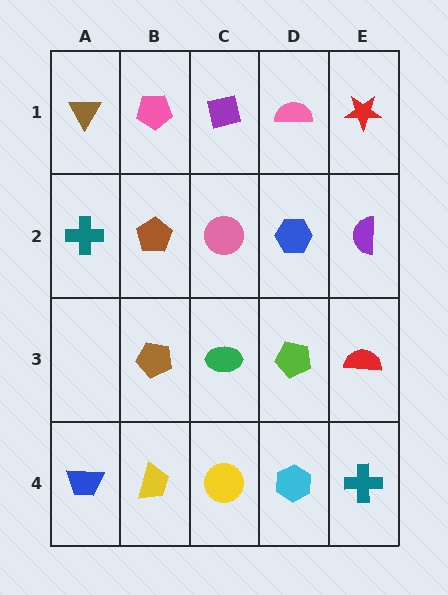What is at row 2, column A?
A teal cross.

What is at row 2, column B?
A brown pentagon.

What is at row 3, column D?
A lime pentagon.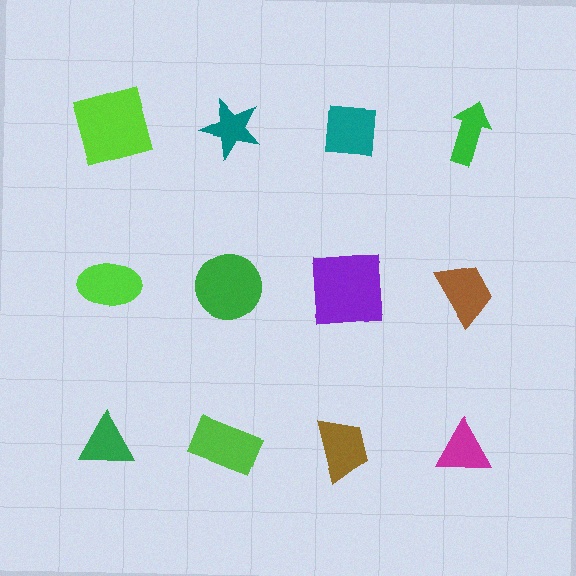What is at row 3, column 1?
A green triangle.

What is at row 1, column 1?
A lime square.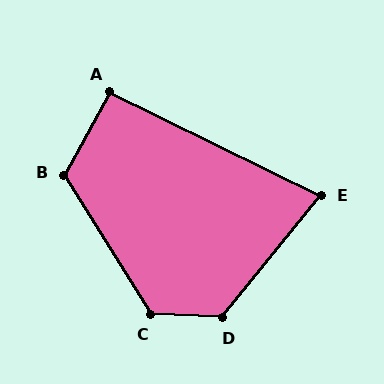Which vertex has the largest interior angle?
D, at approximately 126 degrees.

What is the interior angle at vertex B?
Approximately 119 degrees (obtuse).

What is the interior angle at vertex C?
Approximately 125 degrees (obtuse).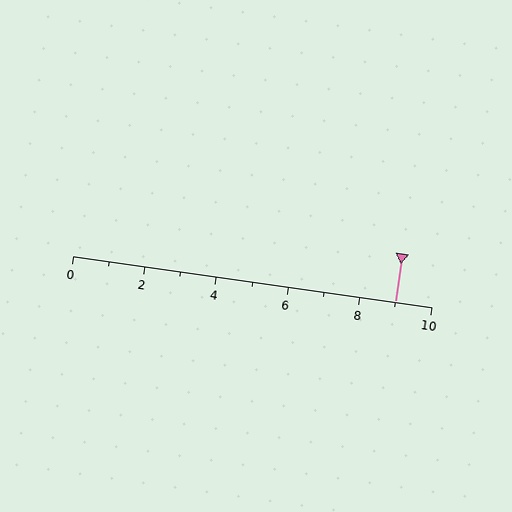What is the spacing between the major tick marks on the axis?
The major ticks are spaced 2 apart.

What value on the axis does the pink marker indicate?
The marker indicates approximately 9.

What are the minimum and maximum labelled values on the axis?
The axis runs from 0 to 10.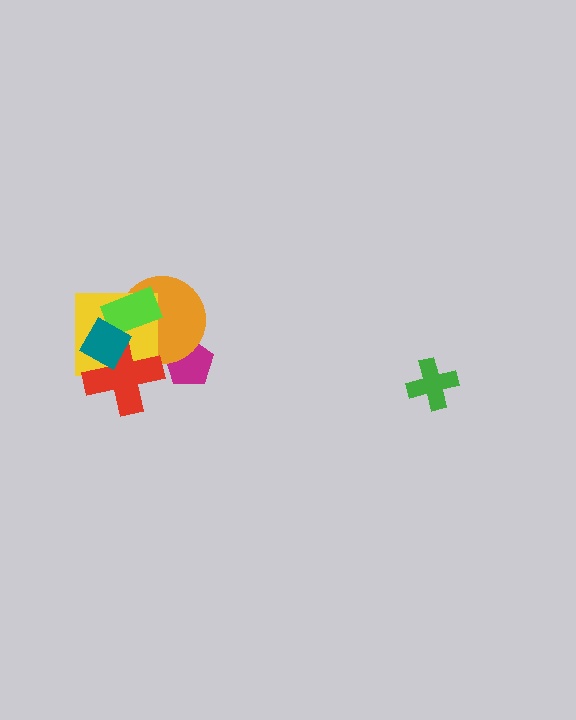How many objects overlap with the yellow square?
4 objects overlap with the yellow square.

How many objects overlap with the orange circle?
5 objects overlap with the orange circle.